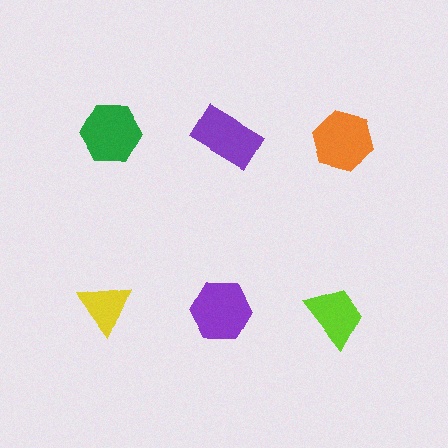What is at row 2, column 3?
A lime trapezoid.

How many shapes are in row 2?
3 shapes.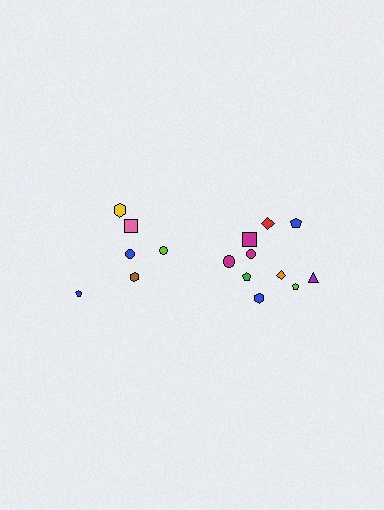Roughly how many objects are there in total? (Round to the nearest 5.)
Roughly 15 objects in total.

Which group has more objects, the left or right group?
The right group.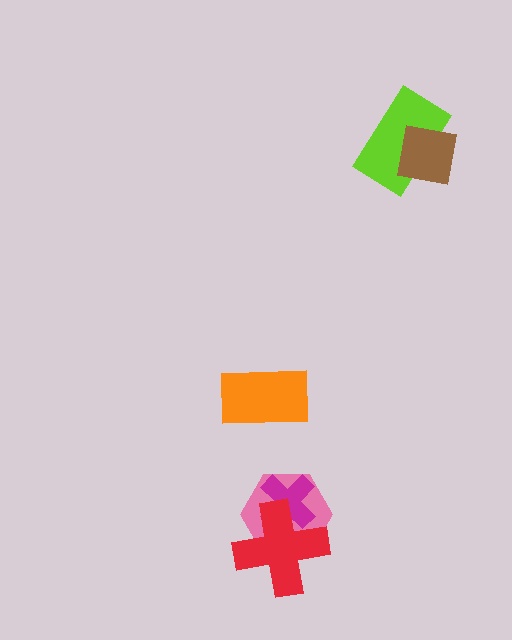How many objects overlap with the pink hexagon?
2 objects overlap with the pink hexagon.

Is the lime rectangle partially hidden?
Yes, it is partially covered by another shape.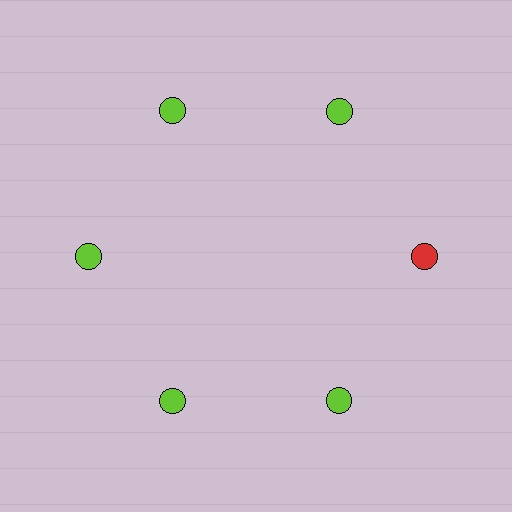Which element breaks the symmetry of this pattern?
The red circle at roughly the 3 o'clock position breaks the symmetry. All other shapes are lime circles.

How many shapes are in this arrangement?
There are 6 shapes arranged in a ring pattern.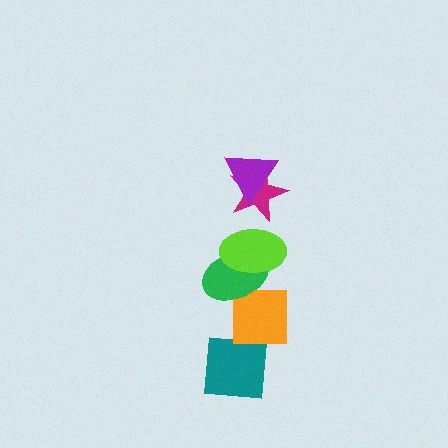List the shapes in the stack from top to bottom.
From top to bottom: the purple triangle, the magenta star, the lime ellipse, the green ellipse, the orange square, the teal square.